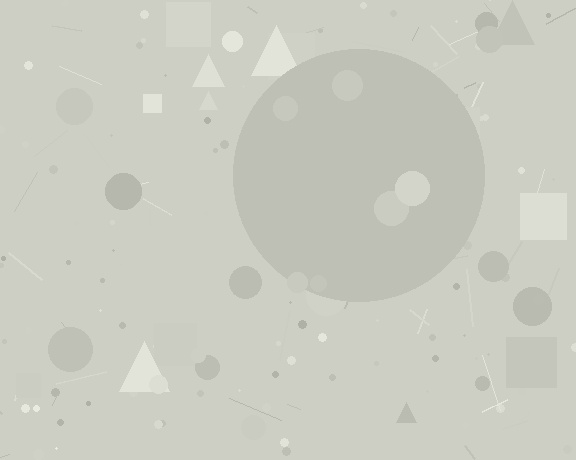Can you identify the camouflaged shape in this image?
The camouflaged shape is a circle.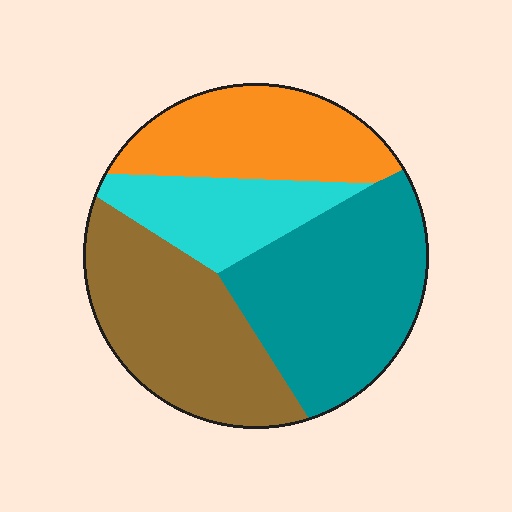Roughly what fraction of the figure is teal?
Teal covers 33% of the figure.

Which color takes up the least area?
Cyan, at roughly 15%.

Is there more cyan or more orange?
Orange.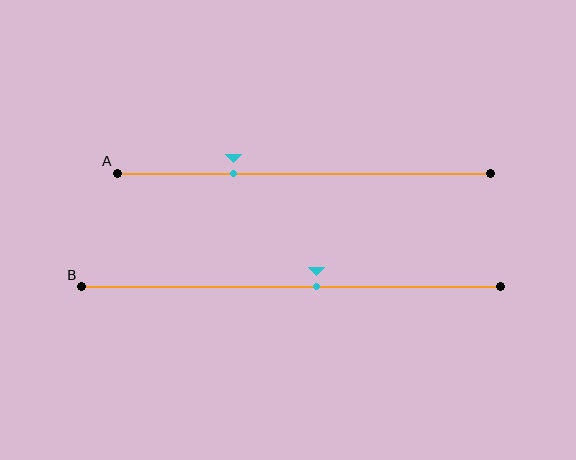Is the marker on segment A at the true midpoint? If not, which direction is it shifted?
No, the marker on segment A is shifted to the left by about 19% of the segment length.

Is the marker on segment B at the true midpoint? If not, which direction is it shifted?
No, the marker on segment B is shifted to the right by about 6% of the segment length.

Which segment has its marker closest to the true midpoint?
Segment B has its marker closest to the true midpoint.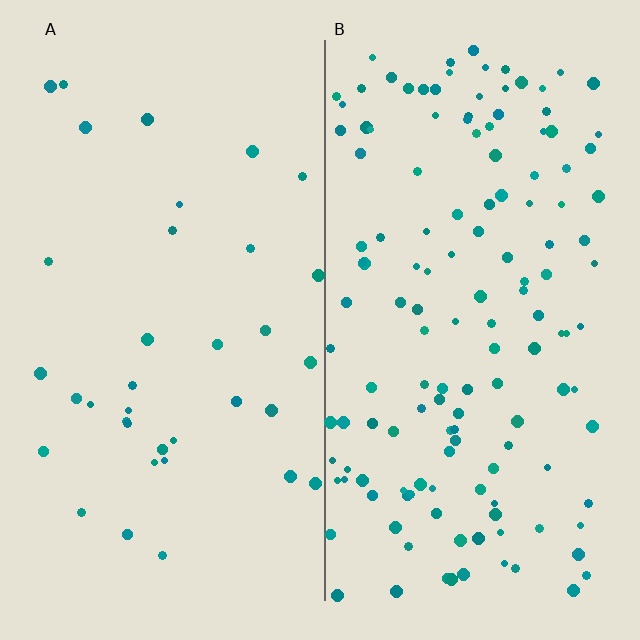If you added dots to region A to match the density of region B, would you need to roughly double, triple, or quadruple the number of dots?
Approximately quadruple.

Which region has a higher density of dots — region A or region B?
B (the right).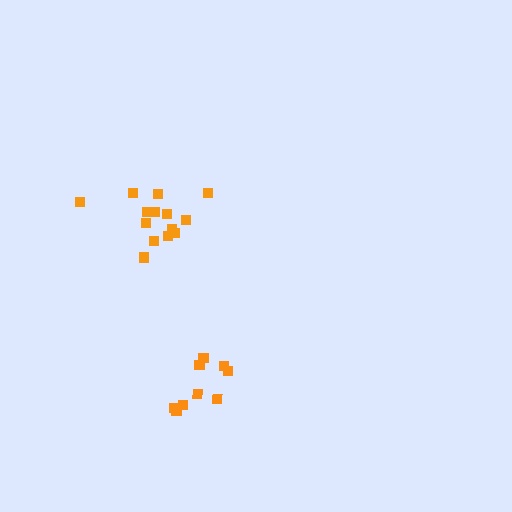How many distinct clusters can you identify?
There are 2 distinct clusters.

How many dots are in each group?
Group 1: 9 dots, Group 2: 14 dots (23 total).